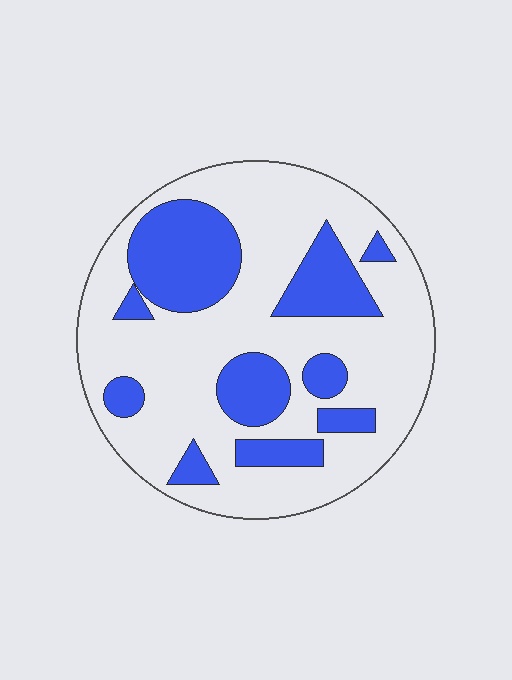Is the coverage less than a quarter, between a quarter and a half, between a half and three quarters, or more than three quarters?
Between a quarter and a half.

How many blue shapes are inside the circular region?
10.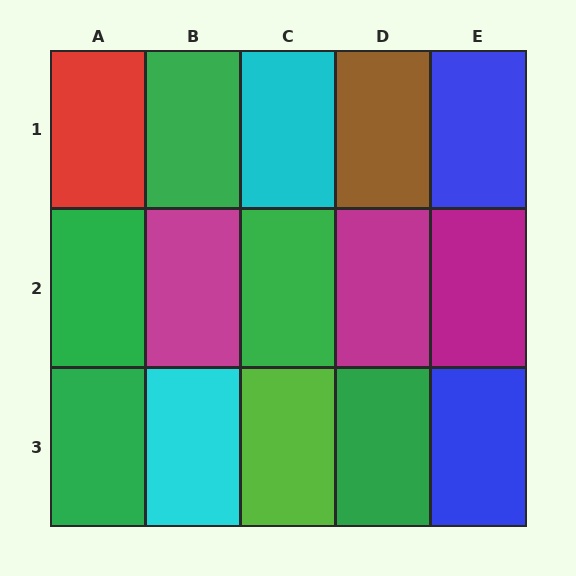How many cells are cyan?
2 cells are cyan.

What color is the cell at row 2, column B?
Magenta.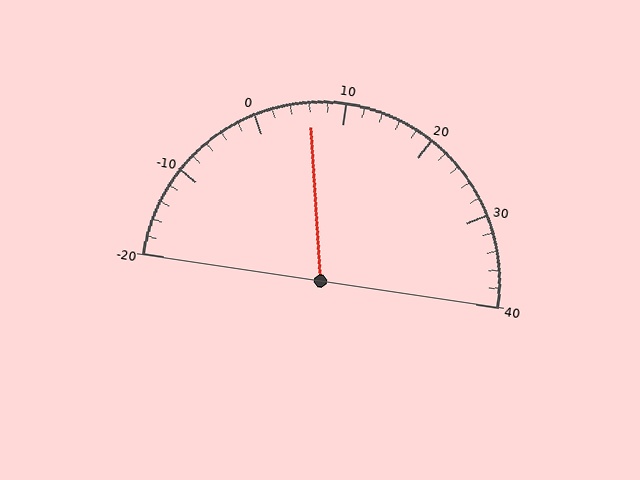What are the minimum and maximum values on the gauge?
The gauge ranges from -20 to 40.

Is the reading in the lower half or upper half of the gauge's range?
The reading is in the lower half of the range (-20 to 40).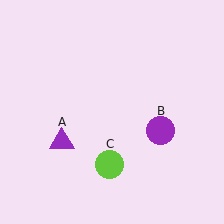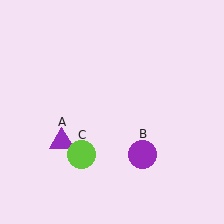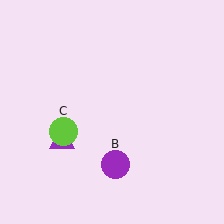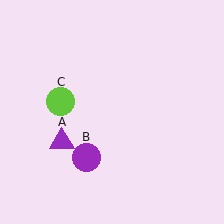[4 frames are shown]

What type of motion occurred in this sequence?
The purple circle (object B), lime circle (object C) rotated clockwise around the center of the scene.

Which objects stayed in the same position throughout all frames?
Purple triangle (object A) remained stationary.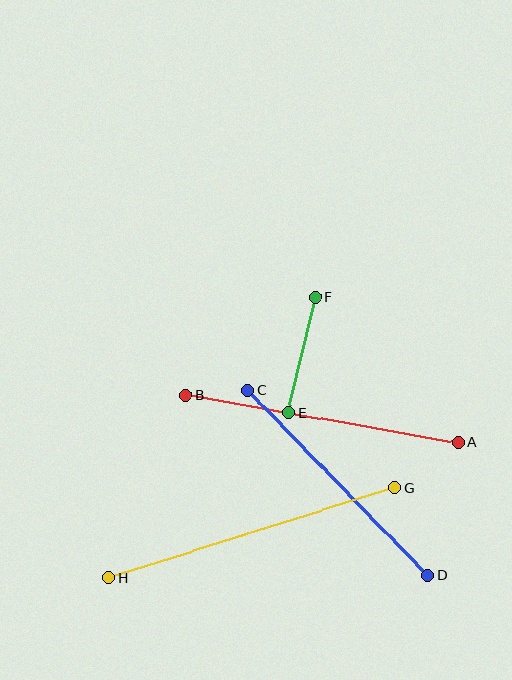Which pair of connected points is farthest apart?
Points G and H are farthest apart.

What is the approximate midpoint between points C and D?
The midpoint is at approximately (338, 483) pixels.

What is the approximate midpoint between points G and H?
The midpoint is at approximately (252, 533) pixels.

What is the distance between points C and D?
The distance is approximately 257 pixels.